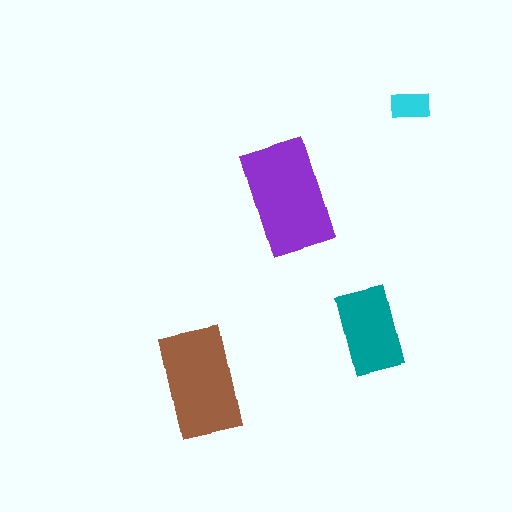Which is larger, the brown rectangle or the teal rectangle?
The brown one.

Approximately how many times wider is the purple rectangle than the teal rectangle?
About 1.5 times wider.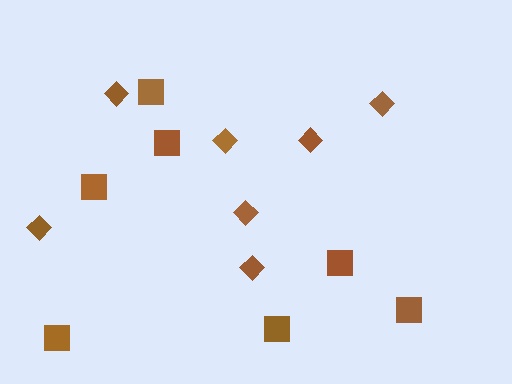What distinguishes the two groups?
There are 2 groups: one group of diamonds (7) and one group of squares (7).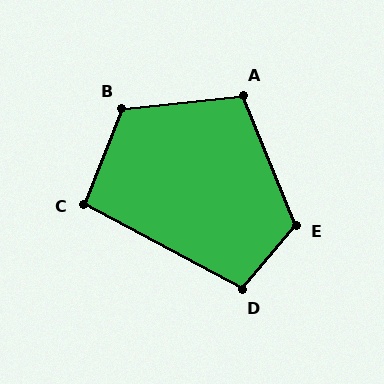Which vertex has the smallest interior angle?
C, at approximately 96 degrees.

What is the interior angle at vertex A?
Approximately 106 degrees (obtuse).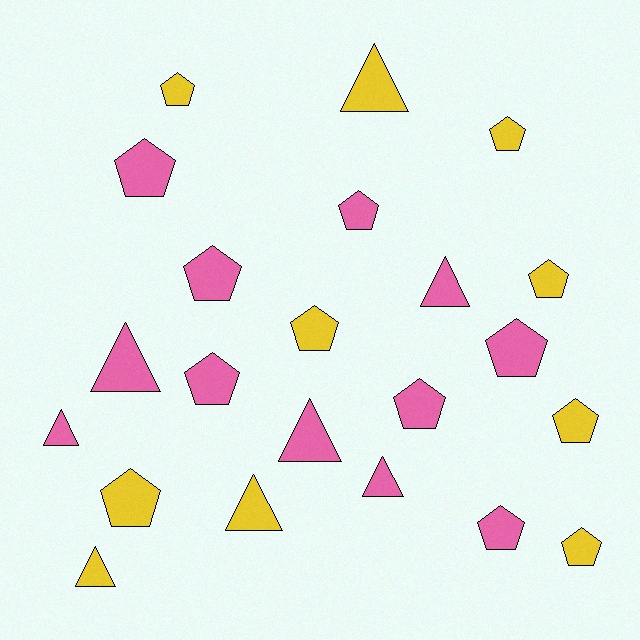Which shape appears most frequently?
Pentagon, with 14 objects.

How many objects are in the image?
There are 22 objects.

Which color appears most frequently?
Pink, with 12 objects.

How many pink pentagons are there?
There are 7 pink pentagons.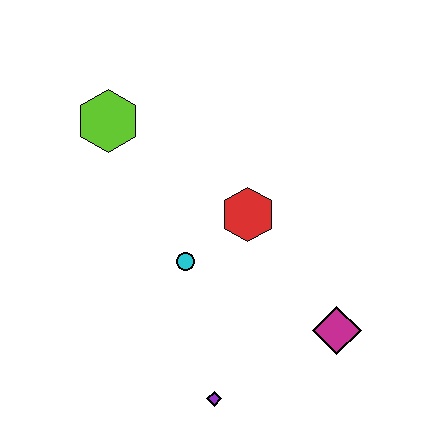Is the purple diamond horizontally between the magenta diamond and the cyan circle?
Yes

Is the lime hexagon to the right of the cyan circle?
No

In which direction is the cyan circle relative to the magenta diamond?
The cyan circle is to the left of the magenta diamond.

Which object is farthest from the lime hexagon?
The magenta diamond is farthest from the lime hexagon.